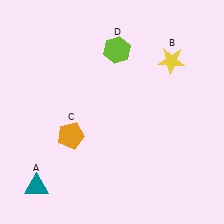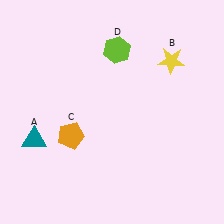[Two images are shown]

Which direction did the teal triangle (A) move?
The teal triangle (A) moved up.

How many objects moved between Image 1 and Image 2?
1 object moved between the two images.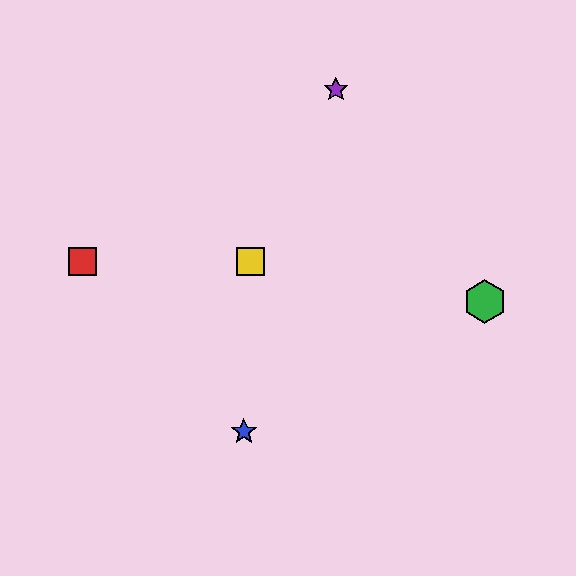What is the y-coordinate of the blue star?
The blue star is at y≈431.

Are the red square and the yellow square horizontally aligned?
Yes, both are at y≈261.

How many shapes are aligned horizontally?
2 shapes (the red square, the yellow square) are aligned horizontally.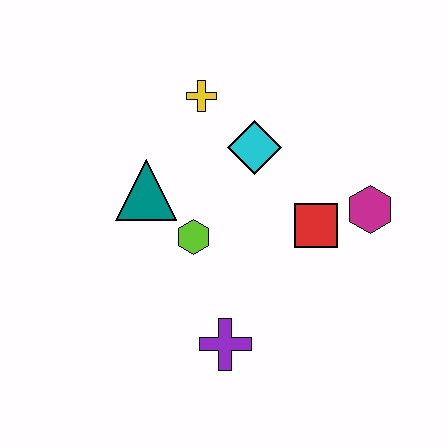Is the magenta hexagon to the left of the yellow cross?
No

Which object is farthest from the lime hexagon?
The magenta hexagon is farthest from the lime hexagon.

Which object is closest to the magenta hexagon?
The red square is closest to the magenta hexagon.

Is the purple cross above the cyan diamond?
No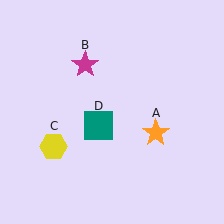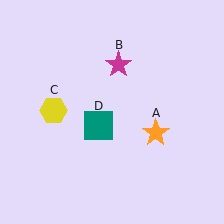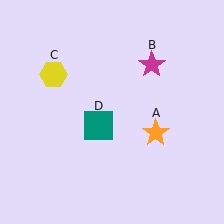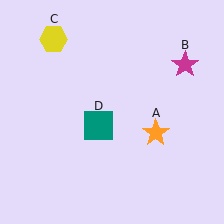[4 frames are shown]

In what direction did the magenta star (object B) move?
The magenta star (object B) moved right.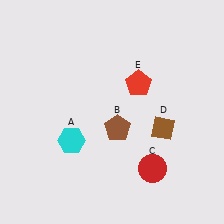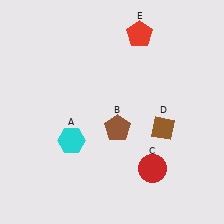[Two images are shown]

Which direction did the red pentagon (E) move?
The red pentagon (E) moved up.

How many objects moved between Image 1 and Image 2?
1 object moved between the two images.